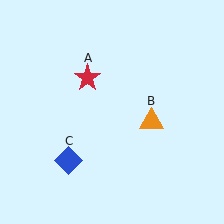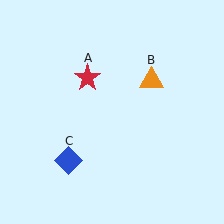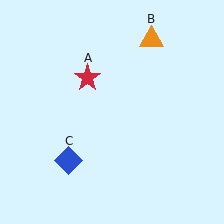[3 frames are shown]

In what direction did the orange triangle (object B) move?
The orange triangle (object B) moved up.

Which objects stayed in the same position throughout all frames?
Red star (object A) and blue diamond (object C) remained stationary.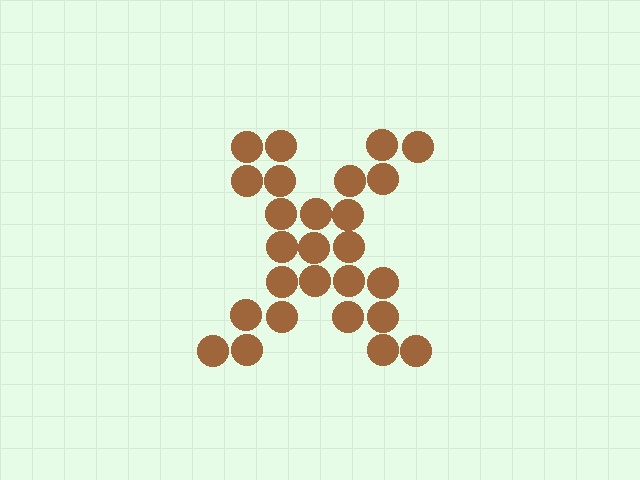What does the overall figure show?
The overall figure shows the letter X.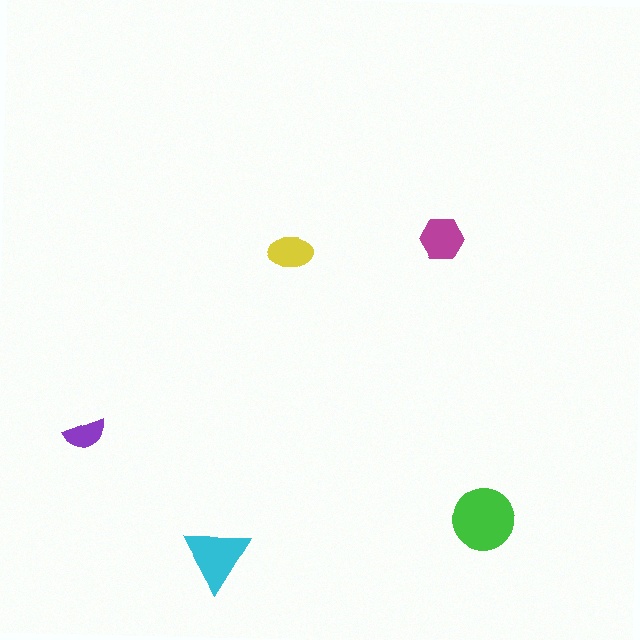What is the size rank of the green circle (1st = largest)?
1st.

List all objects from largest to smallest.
The green circle, the cyan triangle, the magenta hexagon, the yellow ellipse, the purple semicircle.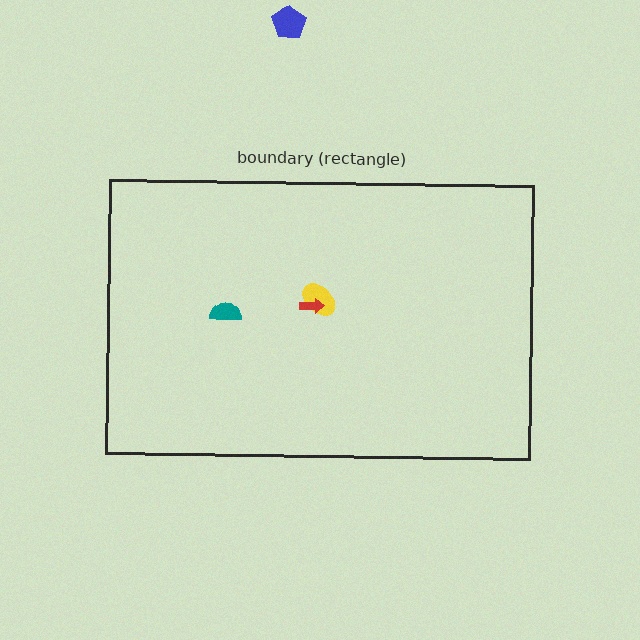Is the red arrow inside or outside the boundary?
Inside.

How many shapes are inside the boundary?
3 inside, 1 outside.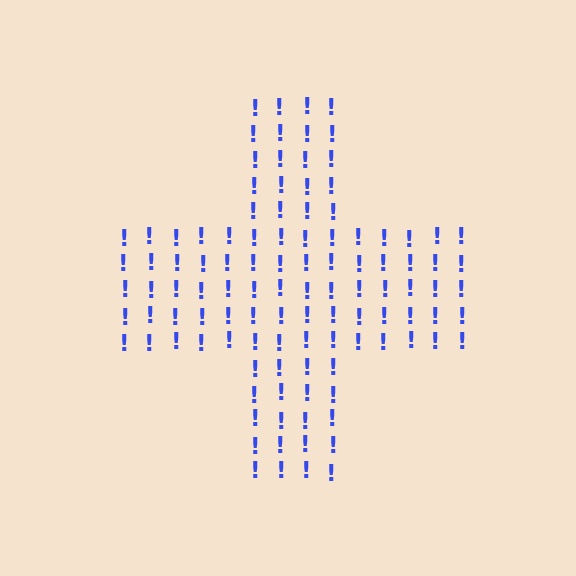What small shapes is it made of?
It is made of small exclamation marks.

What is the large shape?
The large shape is a cross.